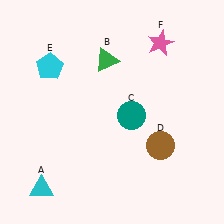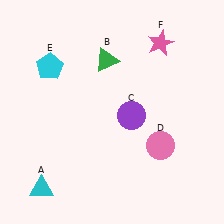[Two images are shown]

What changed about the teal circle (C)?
In Image 1, C is teal. In Image 2, it changed to purple.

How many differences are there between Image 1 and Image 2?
There are 2 differences between the two images.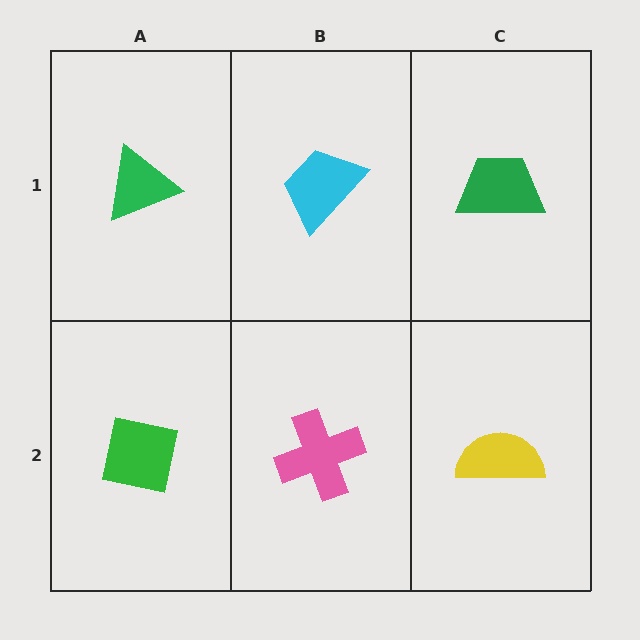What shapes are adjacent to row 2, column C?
A green trapezoid (row 1, column C), a pink cross (row 2, column B).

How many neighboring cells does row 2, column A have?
2.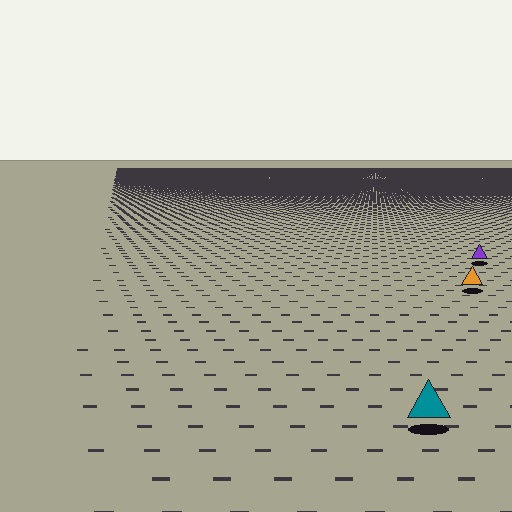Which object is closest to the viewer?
The teal triangle is closest. The texture marks near it are larger and more spread out.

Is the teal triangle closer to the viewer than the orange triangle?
Yes. The teal triangle is closer — you can tell from the texture gradient: the ground texture is coarser near it.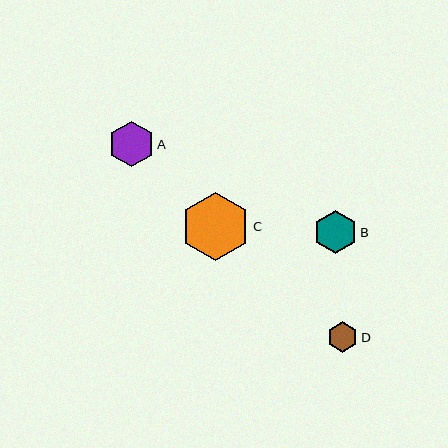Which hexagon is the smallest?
Hexagon D is the smallest with a size of approximately 31 pixels.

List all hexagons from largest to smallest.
From largest to smallest: C, A, B, D.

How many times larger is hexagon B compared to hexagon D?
Hexagon B is approximately 1.4 times the size of hexagon D.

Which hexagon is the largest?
Hexagon C is the largest with a size of approximately 69 pixels.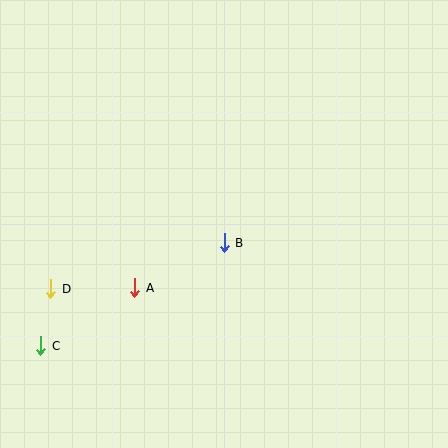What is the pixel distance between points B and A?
The distance between B and A is 100 pixels.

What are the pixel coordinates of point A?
Point A is at (135, 288).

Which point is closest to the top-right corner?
Point B is closest to the top-right corner.